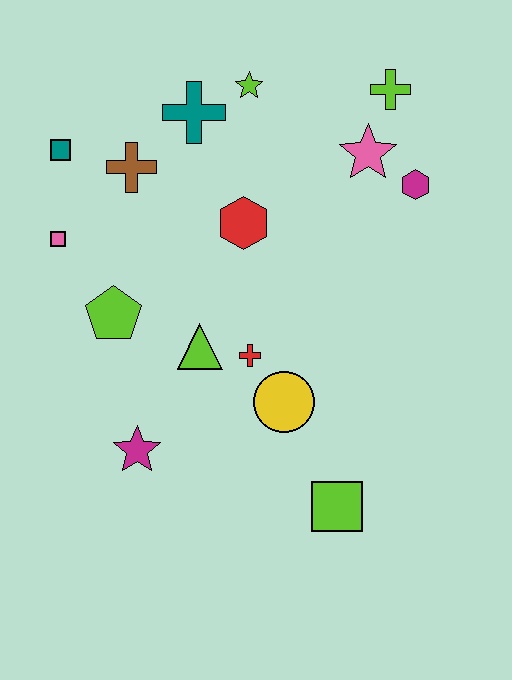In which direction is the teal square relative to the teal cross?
The teal square is to the left of the teal cross.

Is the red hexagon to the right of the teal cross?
Yes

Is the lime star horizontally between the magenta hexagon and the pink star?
No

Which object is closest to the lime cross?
The pink star is closest to the lime cross.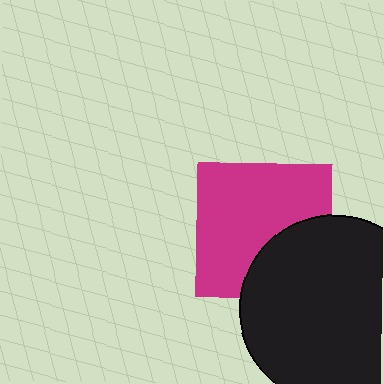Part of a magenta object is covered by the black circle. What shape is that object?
It is a square.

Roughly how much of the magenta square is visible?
Most of it is visible (roughly 68%).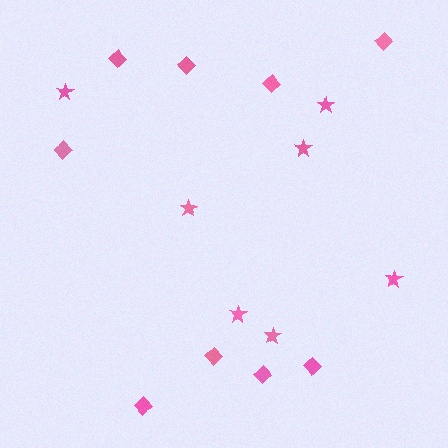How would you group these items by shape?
There are 2 groups: one group of diamonds (9) and one group of stars (7).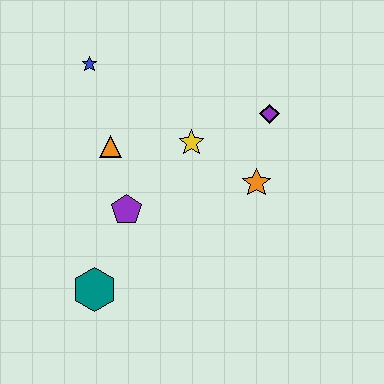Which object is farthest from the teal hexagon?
The purple diamond is farthest from the teal hexagon.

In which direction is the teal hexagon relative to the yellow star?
The teal hexagon is below the yellow star.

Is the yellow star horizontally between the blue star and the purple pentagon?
No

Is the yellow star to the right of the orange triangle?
Yes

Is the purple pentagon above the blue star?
No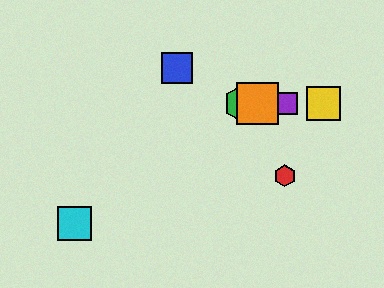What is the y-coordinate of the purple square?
The purple square is at y≈104.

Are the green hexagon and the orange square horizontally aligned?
Yes, both are at y≈104.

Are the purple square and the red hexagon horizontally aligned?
No, the purple square is at y≈104 and the red hexagon is at y≈176.